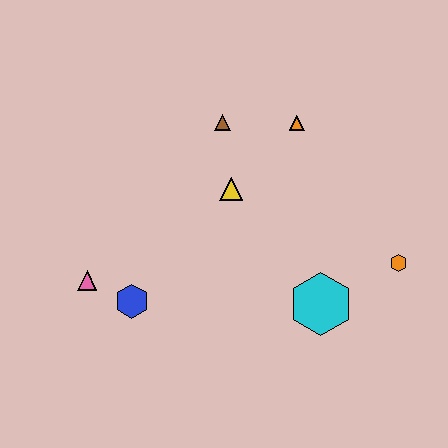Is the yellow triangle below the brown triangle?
Yes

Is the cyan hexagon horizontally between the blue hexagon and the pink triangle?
No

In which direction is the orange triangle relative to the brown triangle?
The orange triangle is to the right of the brown triangle.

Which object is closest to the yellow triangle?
The brown triangle is closest to the yellow triangle.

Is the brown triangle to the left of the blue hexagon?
No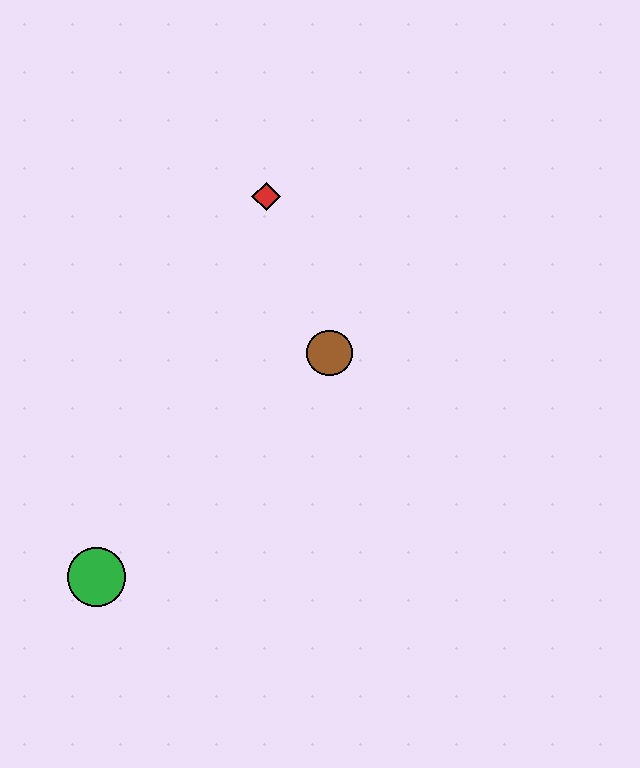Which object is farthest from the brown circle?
The green circle is farthest from the brown circle.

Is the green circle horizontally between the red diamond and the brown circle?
No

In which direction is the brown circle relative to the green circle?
The brown circle is to the right of the green circle.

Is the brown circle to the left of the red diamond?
No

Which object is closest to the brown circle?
The red diamond is closest to the brown circle.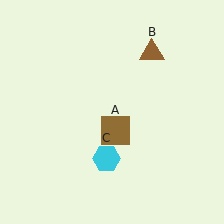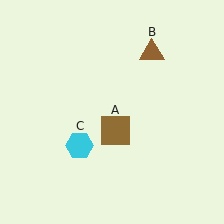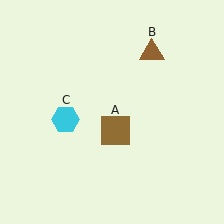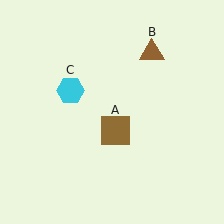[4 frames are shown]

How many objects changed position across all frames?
1 object changed position: cyan hexagon (object C).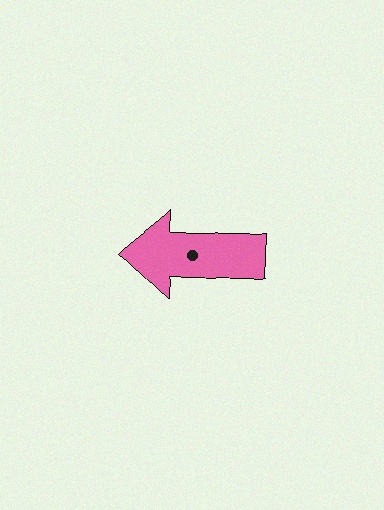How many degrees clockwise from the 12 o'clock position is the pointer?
Approximately 272 degrees.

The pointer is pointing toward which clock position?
Roughly 9 o'clock.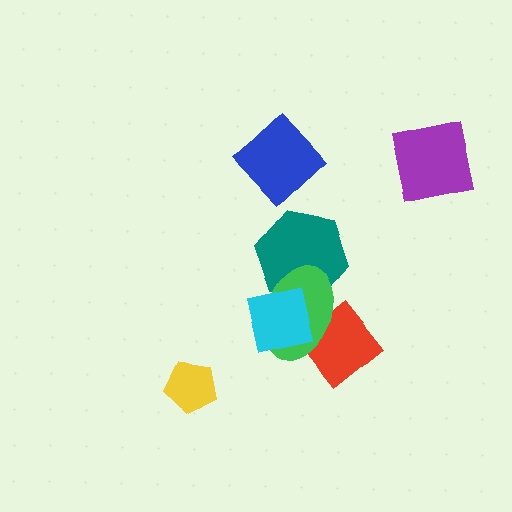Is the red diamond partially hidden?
Yes, it is partially covered by another shape.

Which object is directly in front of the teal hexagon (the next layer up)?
The green ellipse is directly in front of the teal hexagon.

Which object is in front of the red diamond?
The green ellipse is in front of the red diamond.